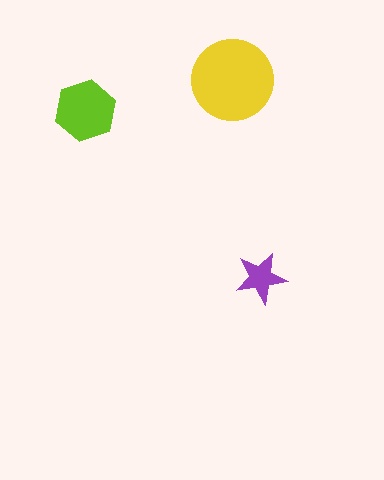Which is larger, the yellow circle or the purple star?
The yellow circle.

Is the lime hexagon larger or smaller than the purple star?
Larger.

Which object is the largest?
The yellow circle.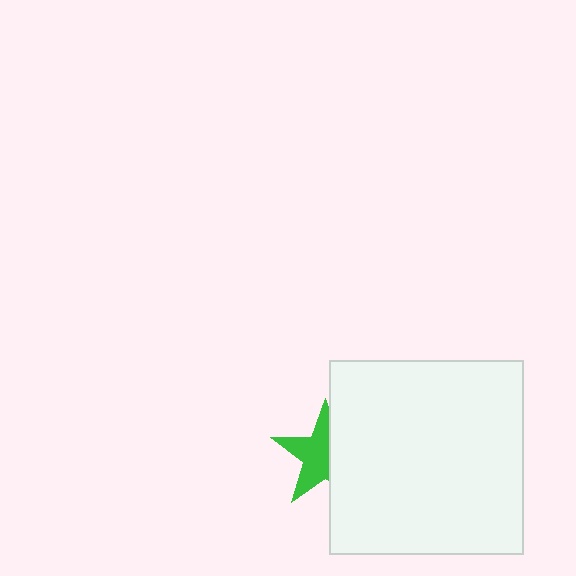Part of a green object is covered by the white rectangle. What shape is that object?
It is a star.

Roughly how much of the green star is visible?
About half of it is visible (roughly 59%).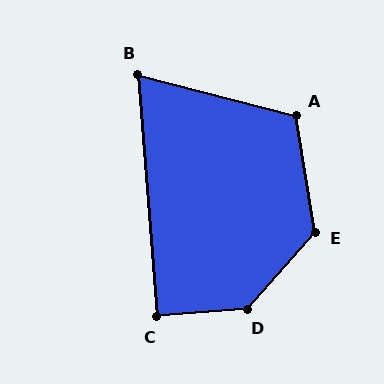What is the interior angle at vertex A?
Approximately 114 degrees (obtuse).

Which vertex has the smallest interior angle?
B, at approximately 71 degrees.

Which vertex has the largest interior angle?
D, at approximately 136 degrees.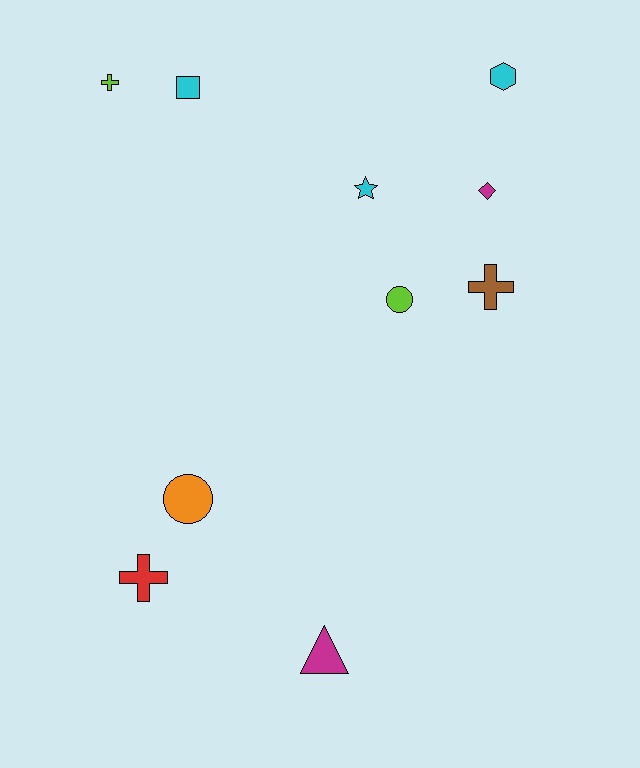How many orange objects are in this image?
There is 1 orange object.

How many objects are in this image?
There are 10 objects.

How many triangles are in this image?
There is 1 triangle.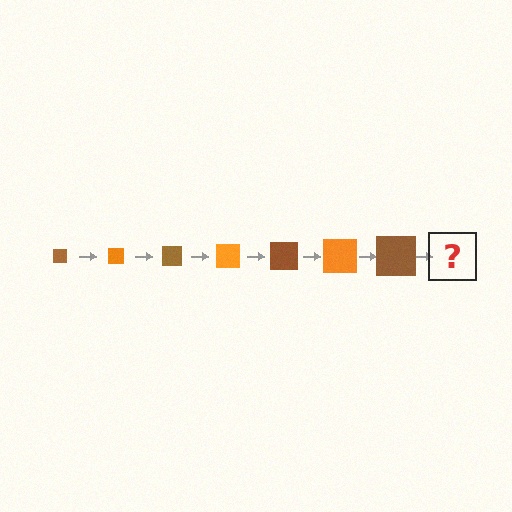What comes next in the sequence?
The next element should be an orange square, larger than the previous one.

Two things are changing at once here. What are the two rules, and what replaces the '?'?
The two rules are that the square grows larger each step and the color cycles through brown and orange. The '?' should be an orange square, larger than the previous one.